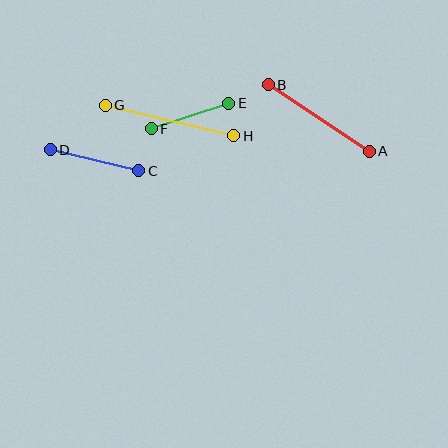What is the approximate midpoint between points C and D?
The midpoint is at approximately (94, 160) pixels.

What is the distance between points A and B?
The distance is approximately 121 pixels.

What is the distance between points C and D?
The distance is approximately 91 pixels.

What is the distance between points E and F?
The distance is approximately 81 pixels.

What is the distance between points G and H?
The distance is approximately 132 pixels.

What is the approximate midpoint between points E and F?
The midpoint is at approximately (190, 116) pixels.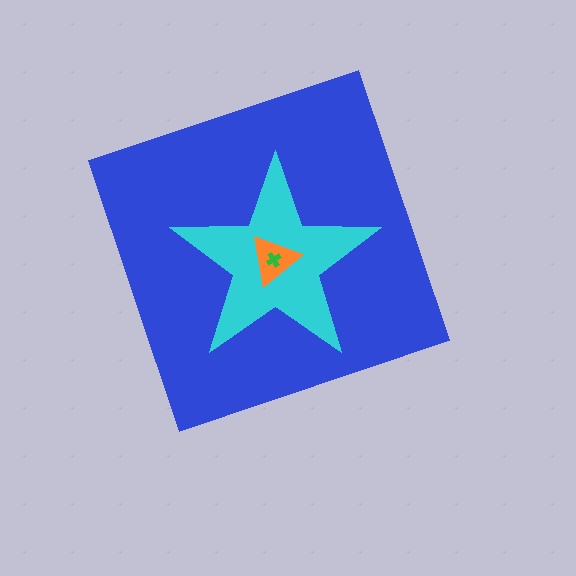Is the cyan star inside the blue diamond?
Yes.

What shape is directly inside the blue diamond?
The cyan star.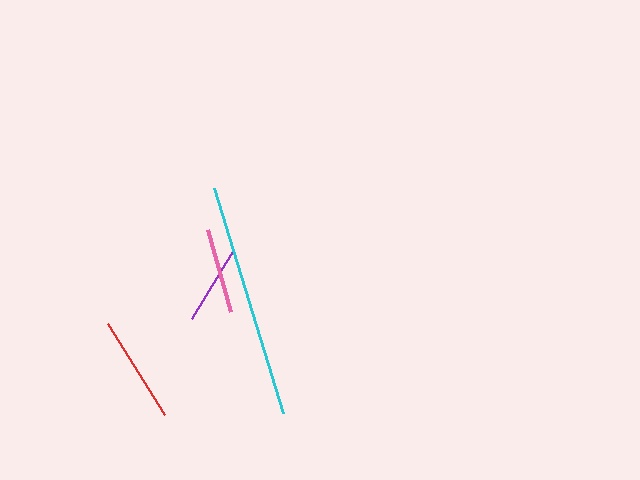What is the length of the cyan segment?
The cyan segment is approximately 236 pixels long.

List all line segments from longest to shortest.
From longest to shortest: cyan, red, pink, purple.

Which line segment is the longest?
The cyan line is the longest at approximately 236 pixels.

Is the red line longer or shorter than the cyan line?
The cyan line is longer than the red line.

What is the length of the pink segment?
The pink segment is approximately 86 pixels long.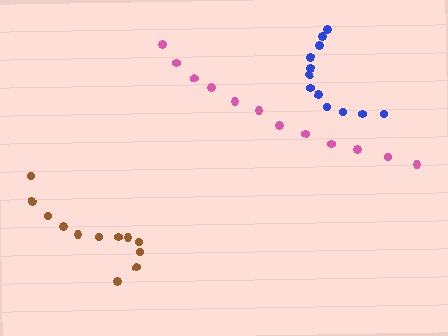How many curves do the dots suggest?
There are 3 distinct paths.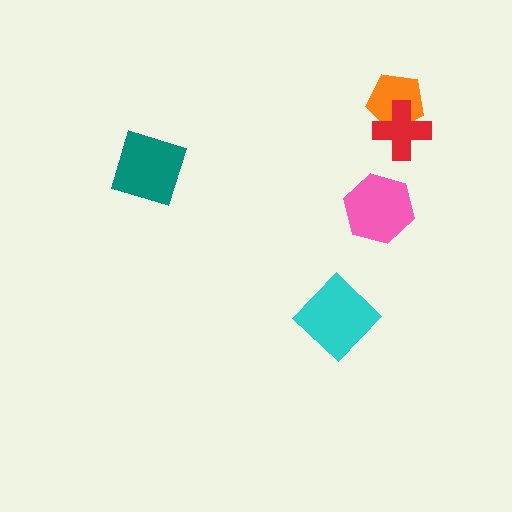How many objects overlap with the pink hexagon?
0 objects overlap with the pink hexagon.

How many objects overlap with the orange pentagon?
1 object overlaps with the orange pentagon.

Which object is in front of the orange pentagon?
The red cross is in front of the orange pentagon.